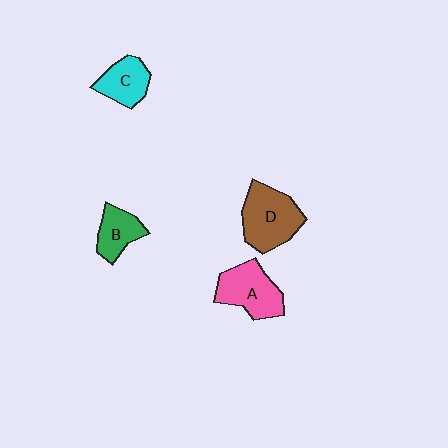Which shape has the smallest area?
Shape B (green).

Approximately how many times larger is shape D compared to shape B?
Approximately 1.7 times.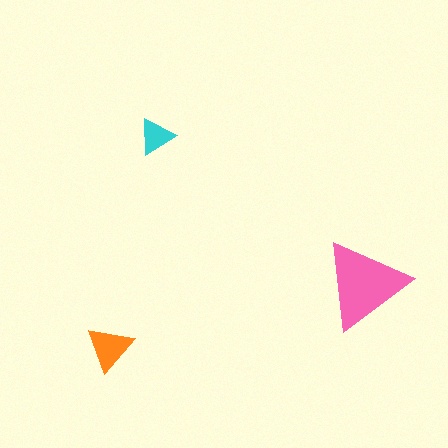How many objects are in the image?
There are 3 objects in the image.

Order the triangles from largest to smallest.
the pink one, the orange one, the cyan one.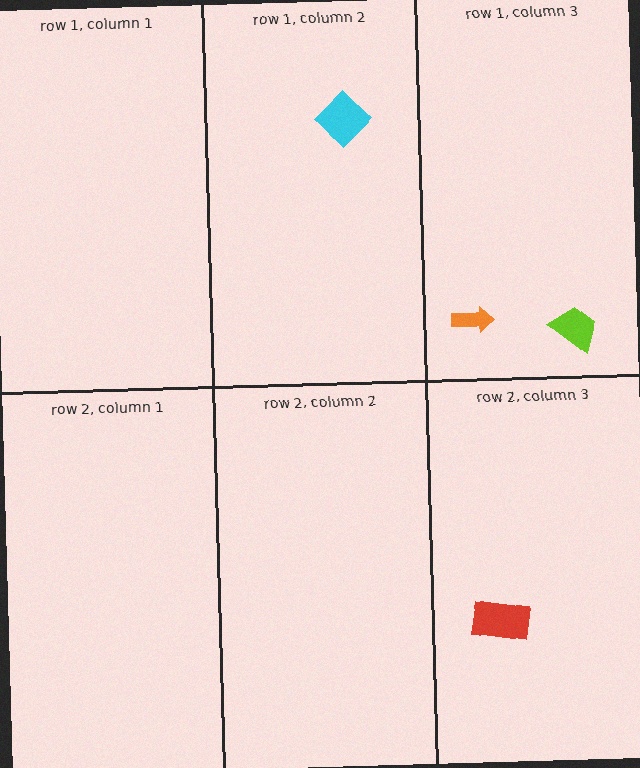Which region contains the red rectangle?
The row 2, column 3 region.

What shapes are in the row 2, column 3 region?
The red rectangle.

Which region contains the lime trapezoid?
The row 1, column 3 region.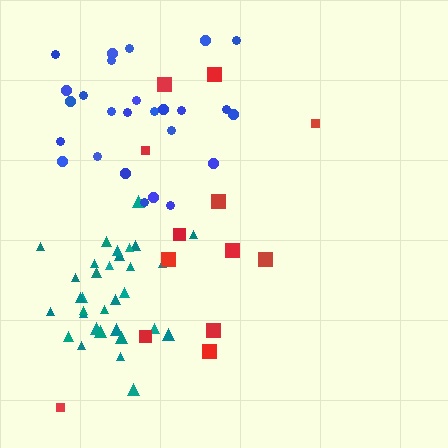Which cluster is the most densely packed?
Teal.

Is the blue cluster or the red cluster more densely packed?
Blue.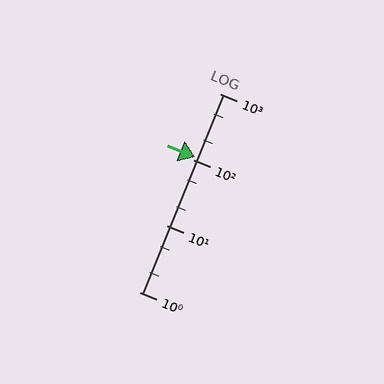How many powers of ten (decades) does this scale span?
The scale spans 3 decades, from 1 to 1000.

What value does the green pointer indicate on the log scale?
The pointer indicates approximately 110.